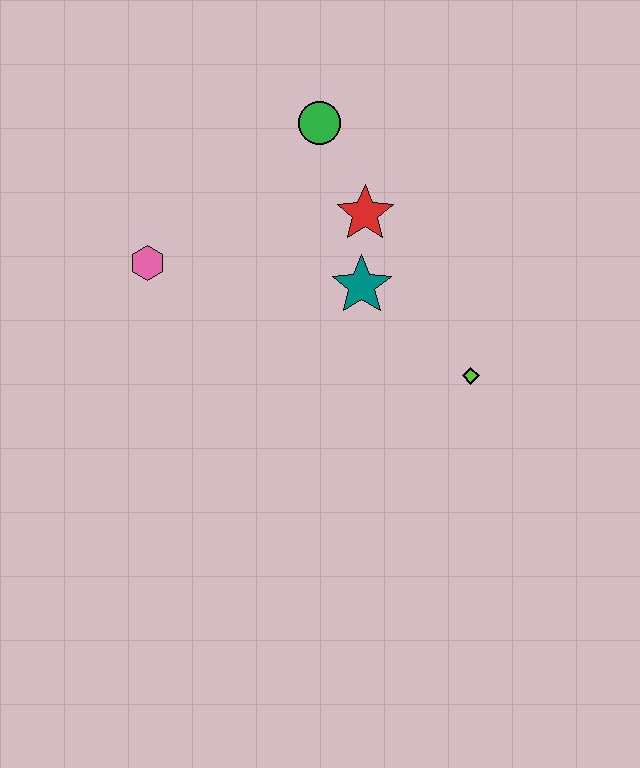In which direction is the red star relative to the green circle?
The red star is below the green circle.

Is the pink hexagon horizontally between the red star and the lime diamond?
No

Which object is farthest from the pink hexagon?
The lime diamond is farthest from the pink hexagon.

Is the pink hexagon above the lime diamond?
Yes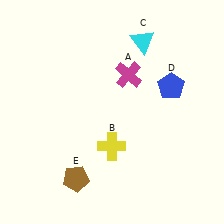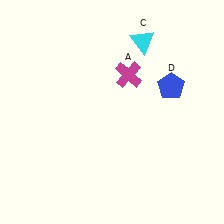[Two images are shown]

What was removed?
The brown pentagon (E), the yellow cross (B) were removed in Image 2.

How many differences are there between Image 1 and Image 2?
There are 2 differences between the two images.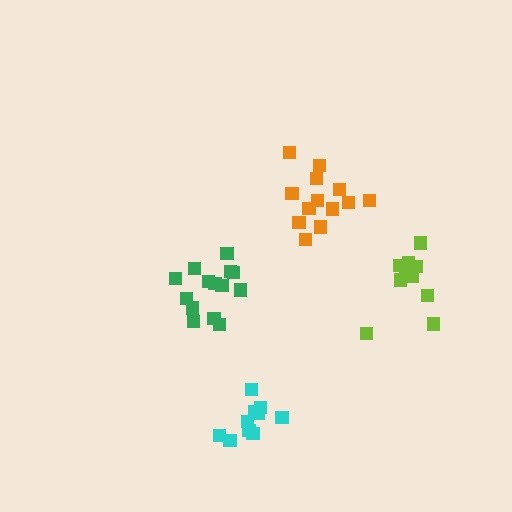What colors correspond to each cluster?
The clusters are colored: lime, cyan, orange, green.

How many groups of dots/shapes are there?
There are 4 groups.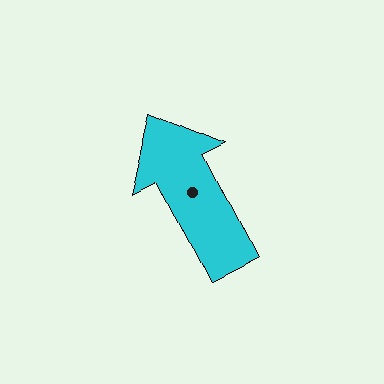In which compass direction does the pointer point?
Northwest.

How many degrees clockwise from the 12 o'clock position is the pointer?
Approximately 333 degrees.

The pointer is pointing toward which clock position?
Roughly 11 o'clock.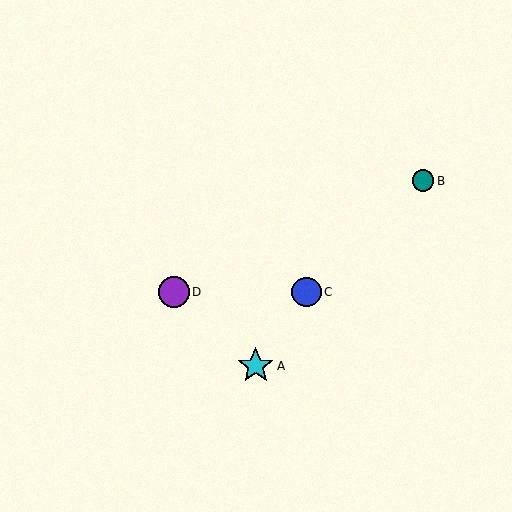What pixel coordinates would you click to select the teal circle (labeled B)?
Click at (423, 181) to select the teal circle B.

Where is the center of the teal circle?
The center of the teal circle is at (423, 181).